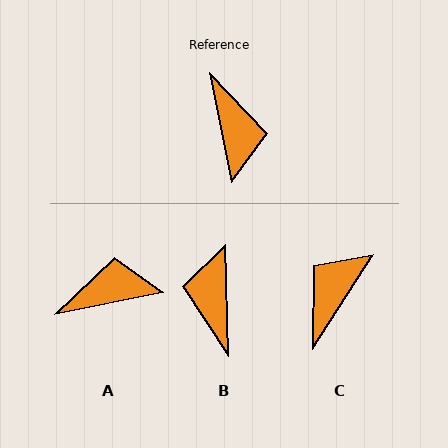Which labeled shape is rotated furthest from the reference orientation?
B, about 170 degrees away.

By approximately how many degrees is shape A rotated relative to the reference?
Approximately 90 degrees counter-clockwise.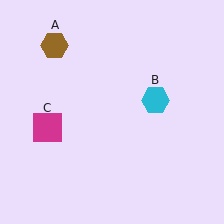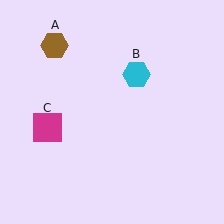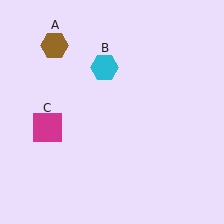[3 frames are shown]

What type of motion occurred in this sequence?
The cyan hexagon (object B) rotated counterclockwise around the center of the scene.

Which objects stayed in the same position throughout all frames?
Brown hexagon (object A) and magenta square (object C) remained stationary.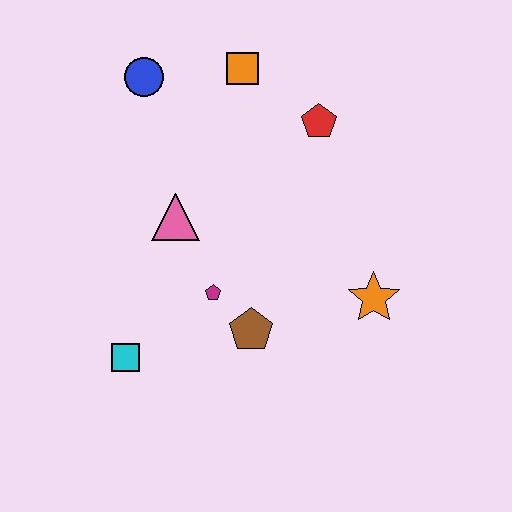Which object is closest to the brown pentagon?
The magenta pentagon is closest to the brown pentagon.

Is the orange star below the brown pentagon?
No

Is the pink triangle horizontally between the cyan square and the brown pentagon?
Yes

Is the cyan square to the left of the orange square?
Yes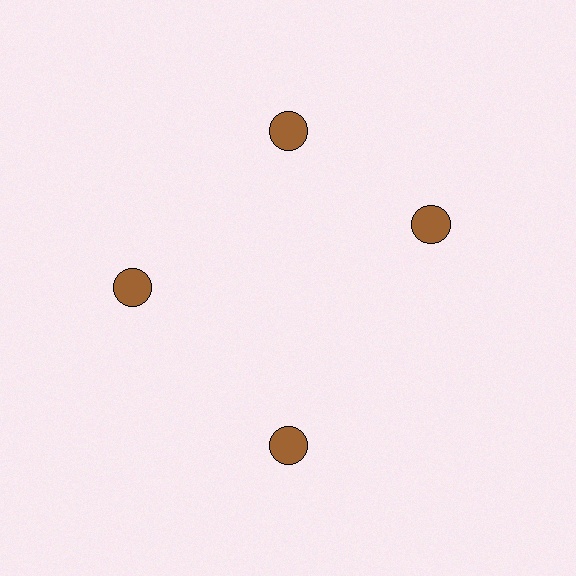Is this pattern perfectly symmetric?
No. The 4 brown circles are arranged in a ring, but one element near the 3 o'clock position is rotated out of alignment along the ring, breaking the 4-fold rotational symmetry.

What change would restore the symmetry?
The symmetry would be restored by rotating it back into even spacing with its neighbors so that all 4 circles sit at equal angles and equal distance from the center.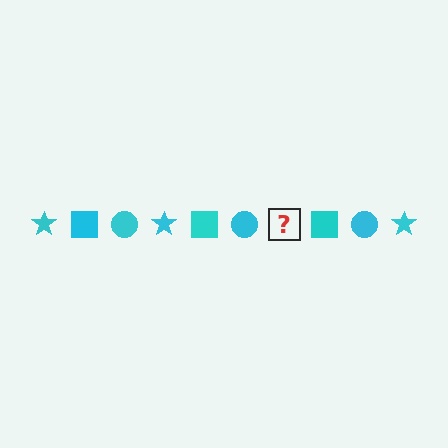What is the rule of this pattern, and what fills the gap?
The rule is that the pattern cycles through star, square, circle shapes in cyan. The gap should be filled with a cyan star.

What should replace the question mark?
The question mark should be replaced with a cyan star.